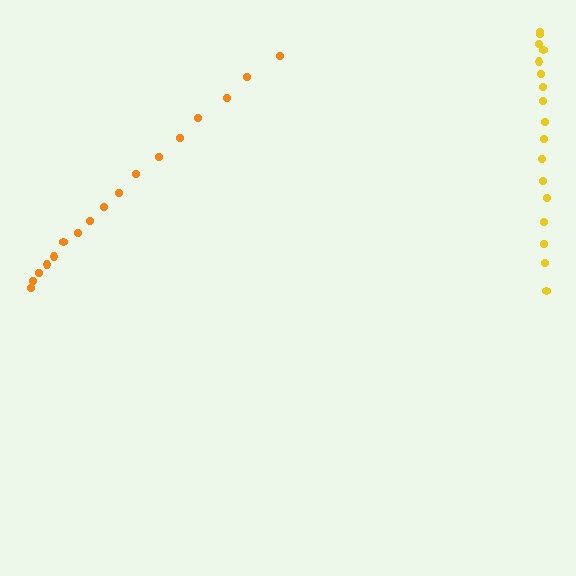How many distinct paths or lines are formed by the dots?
There are 2 distinct paths.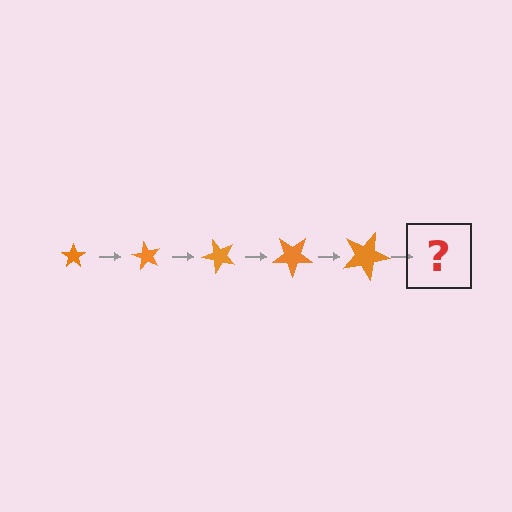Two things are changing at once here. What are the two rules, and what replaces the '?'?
The two rules are that the star grows larger each step and it rotates 60 degrees each step. The '?' should be a star, larger than the previous one and rotated 300 degrees from the start.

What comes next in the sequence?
The next element should be a star, larger than the previous one and rotated 300 degrees from the start.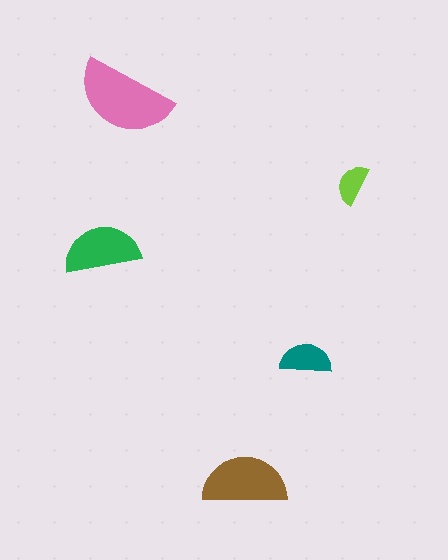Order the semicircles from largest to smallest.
the pink one, the brown one, the green one, the teal one, the lime one.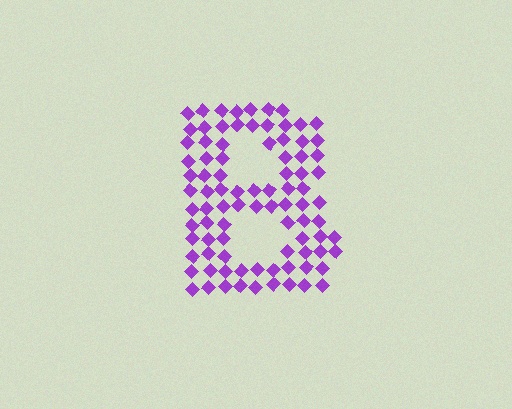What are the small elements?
The small elements are diamonds.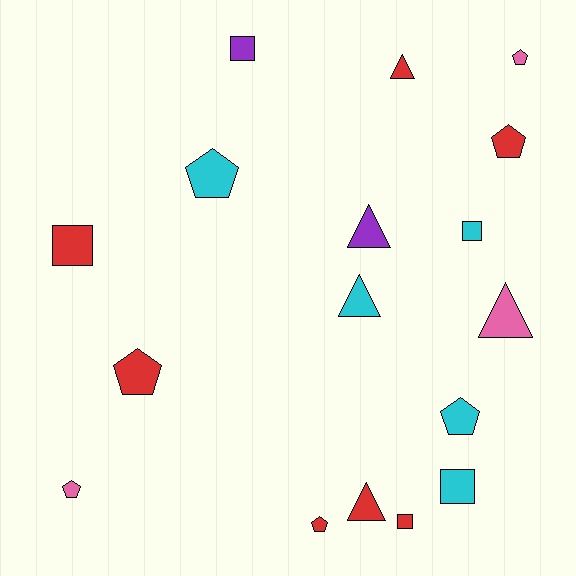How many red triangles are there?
There are 2 red triangles.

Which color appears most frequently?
Red, with 7 objects.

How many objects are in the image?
There are 17 objects.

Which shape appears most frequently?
Pentagon, with 7 objects.